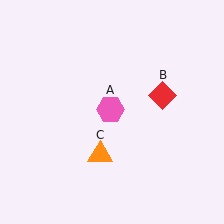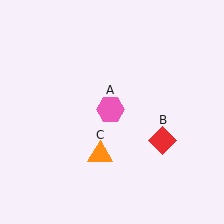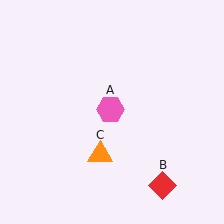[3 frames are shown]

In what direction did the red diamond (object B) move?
The red diamond (object B) moved down.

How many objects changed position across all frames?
1 object changed position: red diamond (object B).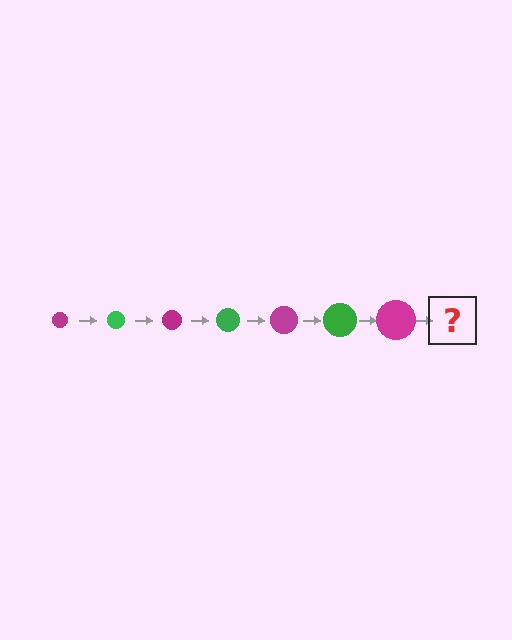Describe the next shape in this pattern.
It should be a green circle, larger than the previous one.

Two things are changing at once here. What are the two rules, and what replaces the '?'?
The two rules are that the circle grows larger each step and the color cycles through magenta and green. The '?' should be a green circle, larger than the previous one.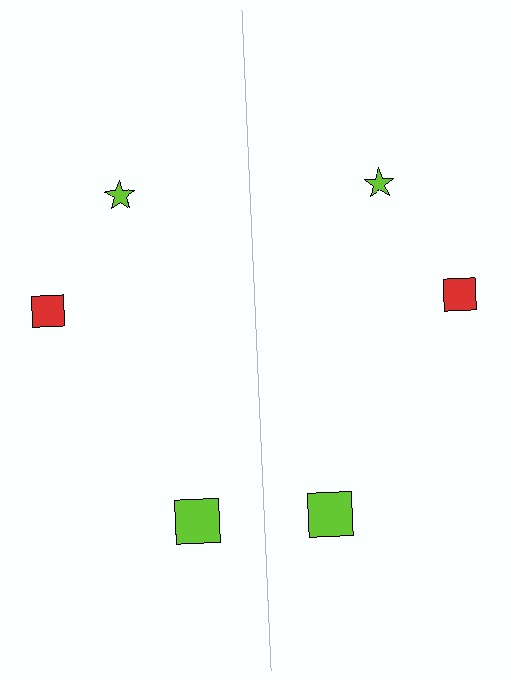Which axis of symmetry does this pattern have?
The pattern has a vertical axis of symmetry running through the center of the image.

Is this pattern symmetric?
Yes, this pattern has bilateral (reflection) symmetry.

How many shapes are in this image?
There are 6 shapes in this image.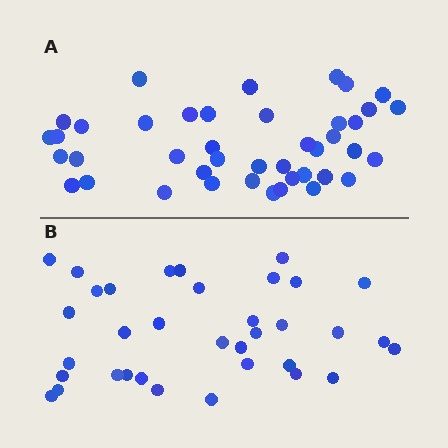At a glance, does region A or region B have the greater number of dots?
Region A (the top region) has more dots.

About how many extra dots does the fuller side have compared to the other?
Region A has roughly 8 or so more dots than region B.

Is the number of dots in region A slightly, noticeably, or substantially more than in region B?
Region A has only slightly more — the two regions are fairly close. The ratio is roughly 1.2 to 1.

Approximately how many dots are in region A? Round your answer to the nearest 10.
About 40 dots. (The exact count is 42, which rounds to 40.)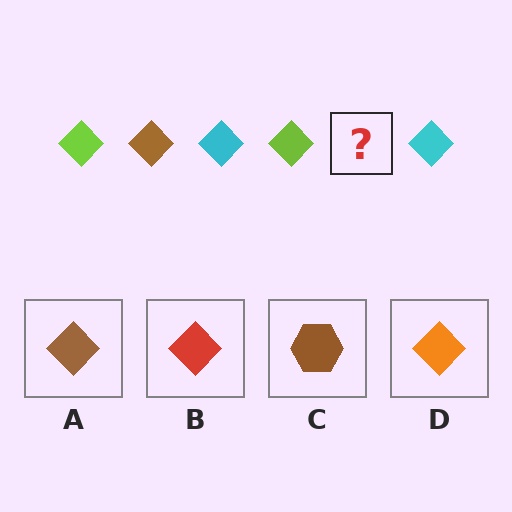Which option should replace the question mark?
Option A.